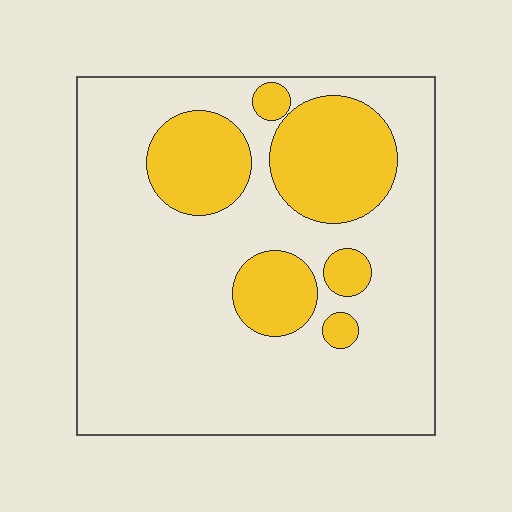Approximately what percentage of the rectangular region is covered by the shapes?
Approximately 25%.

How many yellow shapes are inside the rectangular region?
6.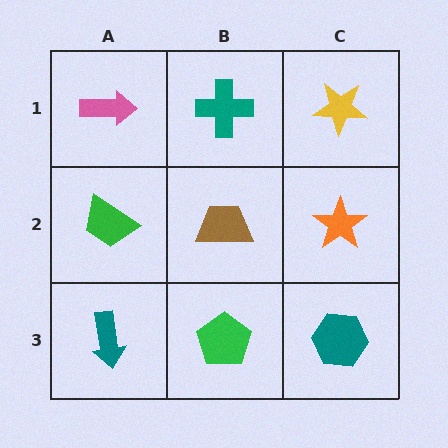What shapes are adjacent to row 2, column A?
A pink arrow (row 1, column A), a teal arrow (row 3, column A), a brown trapezoid (row 2, column B).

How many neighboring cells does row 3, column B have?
3.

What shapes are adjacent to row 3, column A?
A green trapezoid (row 2, column A), a green pentagon (row 3, column B).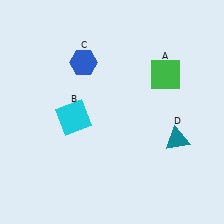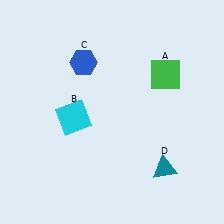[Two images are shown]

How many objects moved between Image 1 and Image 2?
1 object moved between the two images.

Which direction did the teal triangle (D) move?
The teal triangle (D) moved down.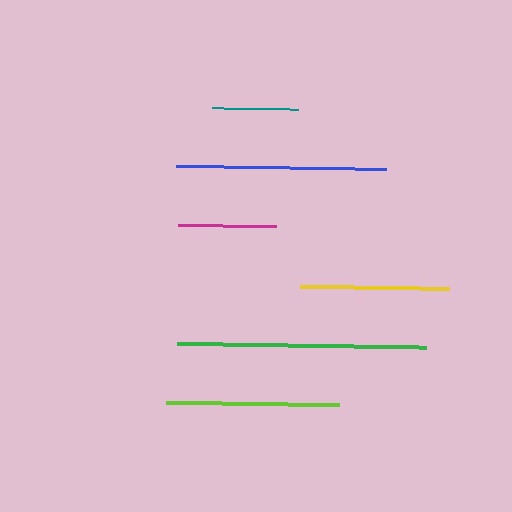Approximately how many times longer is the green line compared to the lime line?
The green line is approximately 1.4 times the length of the lime line.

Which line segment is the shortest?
The teal line is the shortest at approximately 86 pixels.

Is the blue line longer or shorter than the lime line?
The blue line is longer than the lime line.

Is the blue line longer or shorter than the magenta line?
The blue line is longer than the magenta line.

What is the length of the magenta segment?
The magenta segment is approximately 97 pixels long.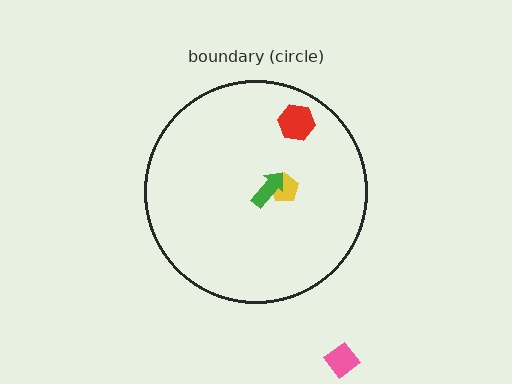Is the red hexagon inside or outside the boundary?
Inside.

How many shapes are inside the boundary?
3 inside, 1 outside.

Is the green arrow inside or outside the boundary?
Inside.